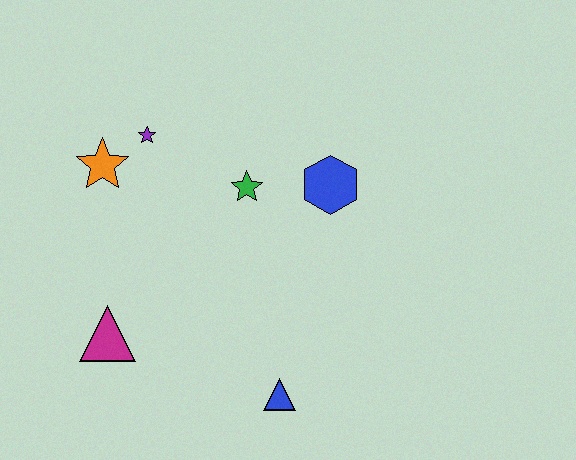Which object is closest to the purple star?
The orange star is closest to the purple star.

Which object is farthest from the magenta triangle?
The blue hexagon is farthest from the magenta triangle.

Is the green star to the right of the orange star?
Yes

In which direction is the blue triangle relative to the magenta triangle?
The blue triangle is to the right of the magenta triangle.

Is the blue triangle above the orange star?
No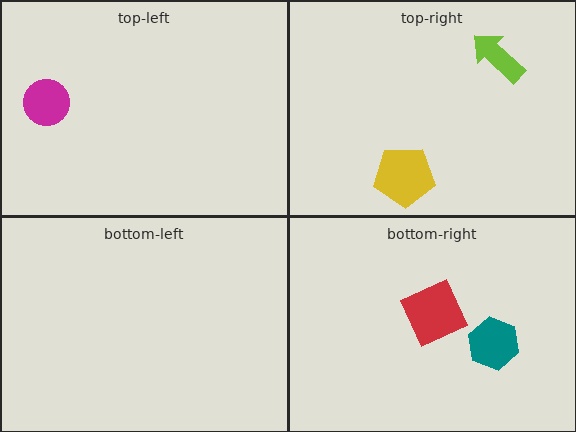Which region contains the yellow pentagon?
The top-right region.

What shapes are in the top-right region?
The yellow pentagon, the lime arrow.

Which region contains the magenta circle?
The top-left region.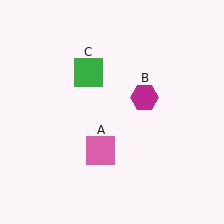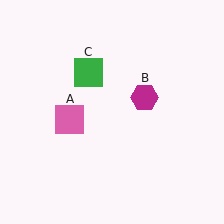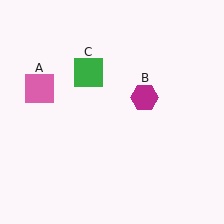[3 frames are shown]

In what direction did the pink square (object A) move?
The pink square (object A) moved up and to the left.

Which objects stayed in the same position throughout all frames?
Magenta hexagon (object B) and green square (object C) remained stationary.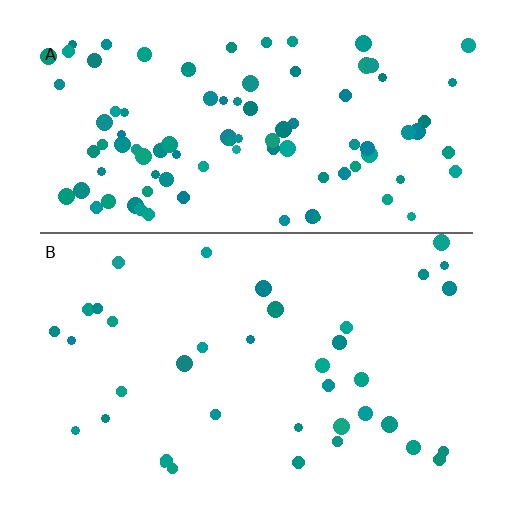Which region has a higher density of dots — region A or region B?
A (the top).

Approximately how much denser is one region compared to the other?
Approximately 2.6× — region A over region B.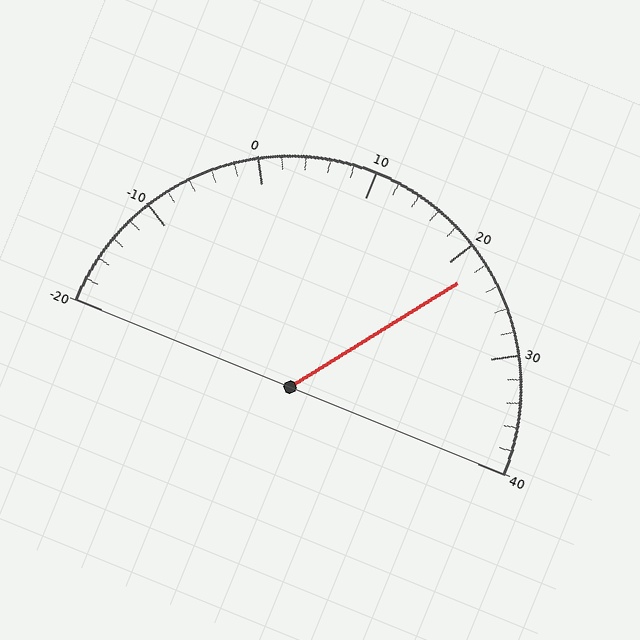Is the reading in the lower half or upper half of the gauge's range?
The reading is in the upper half of the range (-20 to 40).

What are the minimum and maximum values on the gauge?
The gauge ranges from -20 to 40.